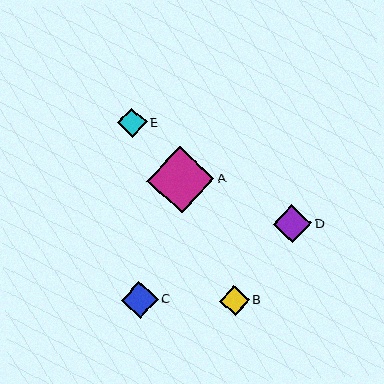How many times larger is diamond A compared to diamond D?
Diamond A is approximately 1.8 times the size of diamond D.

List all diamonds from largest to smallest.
From largest to smallest: A, D, C, B, E.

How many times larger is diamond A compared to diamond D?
Diamond A is approximately 1.8 times the size of diamond D.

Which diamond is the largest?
Diamond A is the largest with a size of approximately 67 pixels.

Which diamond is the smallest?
Diamond E is the smallest with a size of approximately 30 pixels.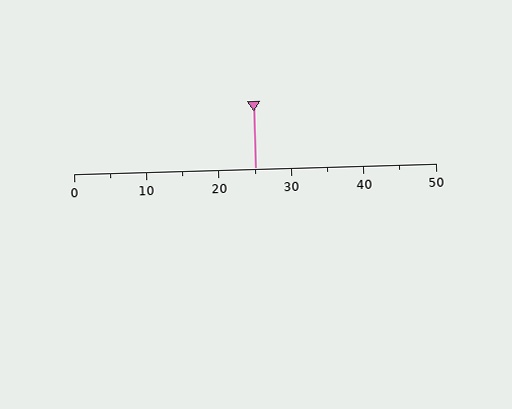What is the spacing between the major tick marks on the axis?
The major ticks are spaced 10 apart.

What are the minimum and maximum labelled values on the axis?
The axis runs from 0 to 50.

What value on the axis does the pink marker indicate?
The marker indicates approximately 25.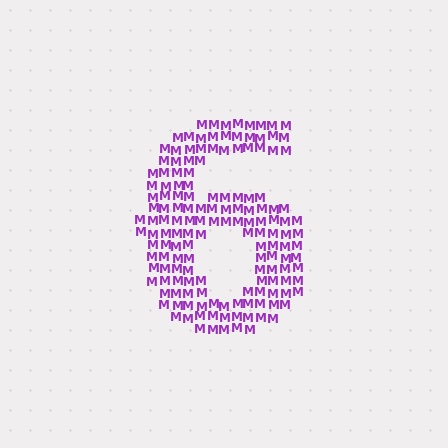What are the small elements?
The small elements are letter M's.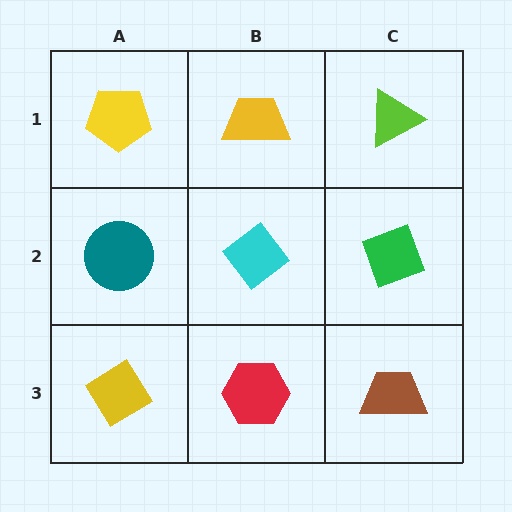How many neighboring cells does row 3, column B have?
3.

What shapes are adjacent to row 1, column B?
A cyan diamond (row 2, column B), a yellow pentagon (row 1, column A), a lime triangle (row 1, column C).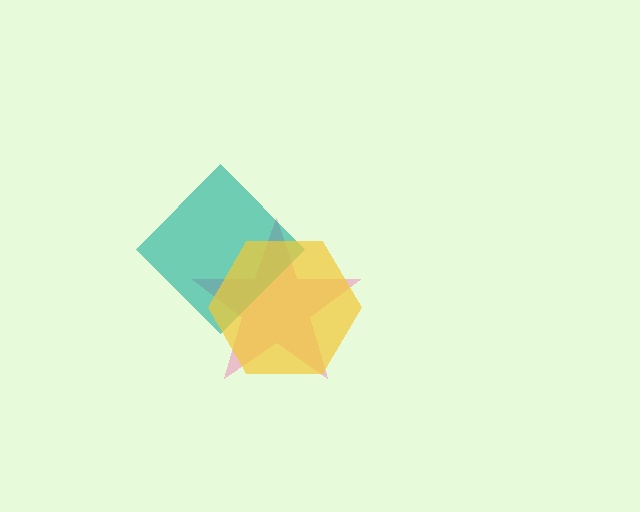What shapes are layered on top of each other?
The layered shapes are: a pink star, a teal diamond, a yellow hexagon.